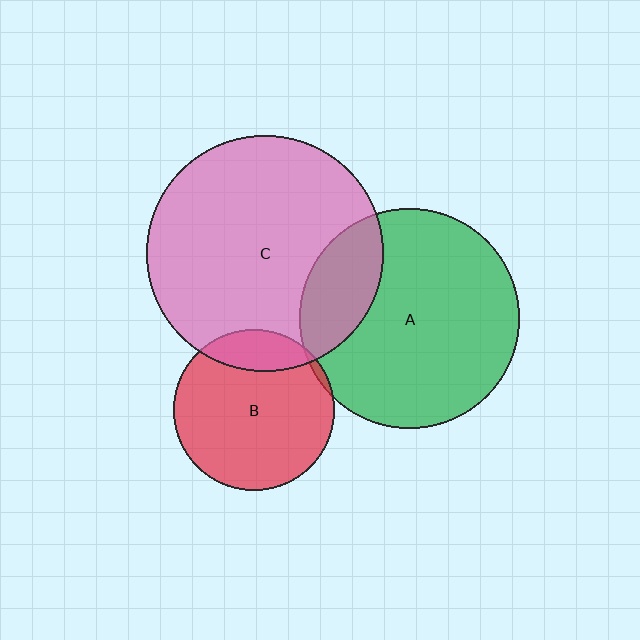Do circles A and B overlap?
Yes.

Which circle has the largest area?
Circle C (pink).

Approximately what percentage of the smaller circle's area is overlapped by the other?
Approximately 5%.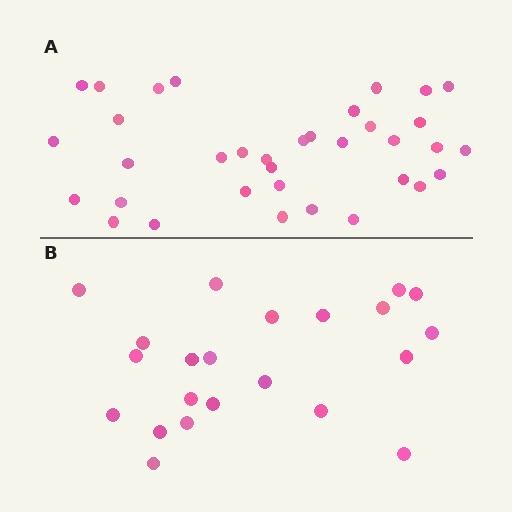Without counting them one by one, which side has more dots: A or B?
Region A (the top region) has more dots.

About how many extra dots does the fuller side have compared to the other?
Region A has approximately 15 more dots than region B.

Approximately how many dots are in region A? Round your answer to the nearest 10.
About 40 dots. (The exact count is 35, which rounds to 40.)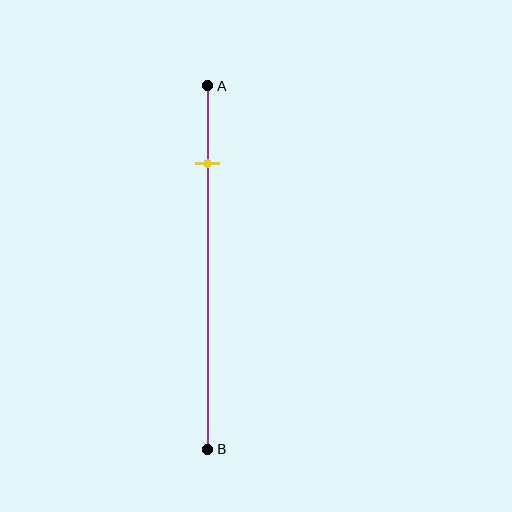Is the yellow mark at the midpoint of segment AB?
No, the mark is at about 20% from A, not at the 50% midpoint.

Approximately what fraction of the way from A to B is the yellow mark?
The yellow mark is approximately 20% of the way from A to B.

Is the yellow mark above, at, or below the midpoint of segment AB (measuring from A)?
The yellow mark is above the midpoint of segment AB.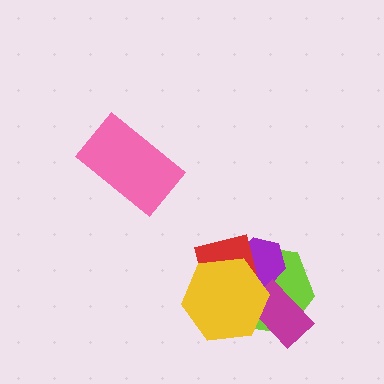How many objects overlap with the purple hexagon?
3 objects overlap with the purple hexagon.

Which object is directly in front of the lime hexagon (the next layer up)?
The purple hexagon is directly in front of the lime hexagon.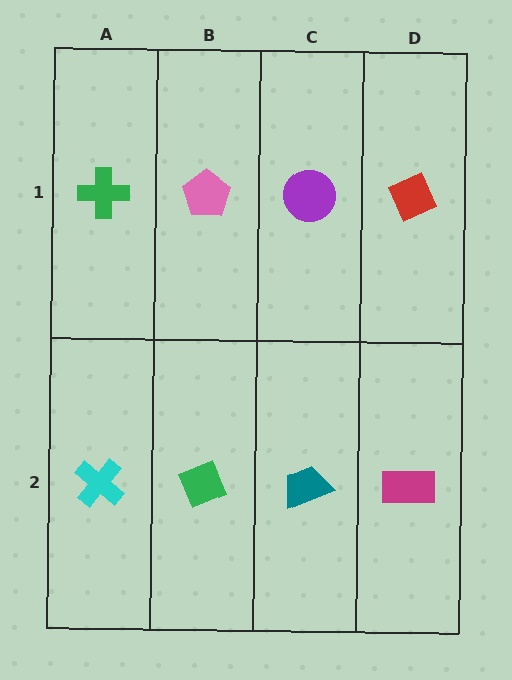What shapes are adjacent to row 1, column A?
A cyan cross (row 2, column A), a pink pentagon (row 1, column B).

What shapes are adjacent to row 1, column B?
A green diamond (row 2, column B), a green cross (row 1, column A), a purple circle (row 1, column C).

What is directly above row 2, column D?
A red diamond.